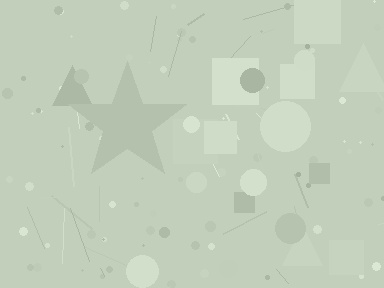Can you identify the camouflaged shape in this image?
The camouflaged shape is a star.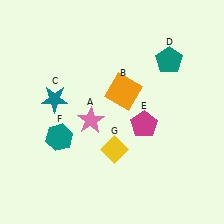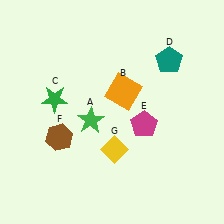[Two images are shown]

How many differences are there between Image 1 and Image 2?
There are 3 differences between the two images.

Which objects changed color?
A changed from pink to green. C changed from teal to green. F changed from teal to brown.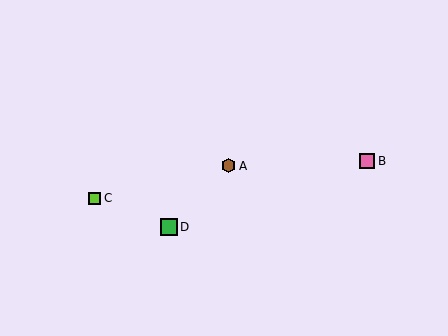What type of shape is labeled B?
Shape B is a pink square.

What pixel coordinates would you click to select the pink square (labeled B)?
Click at (367, 161) to select the pink square B.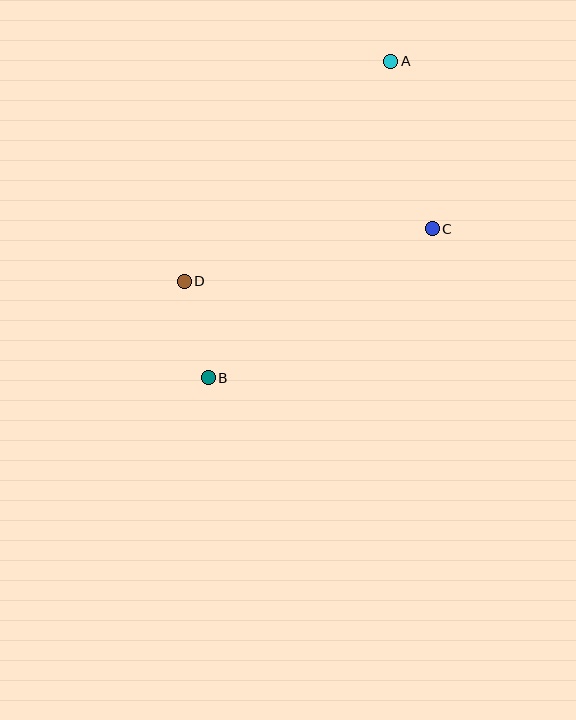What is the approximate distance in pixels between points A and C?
The distance between A and C is approximately 172 pixels.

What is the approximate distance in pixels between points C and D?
The distance between C and D is approximately 253 pixels.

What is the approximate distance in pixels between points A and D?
The distance between A and D is approximately 302 pixels.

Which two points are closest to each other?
Points B and D are closest to each other.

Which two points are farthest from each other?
Points A and B are farthest from each other.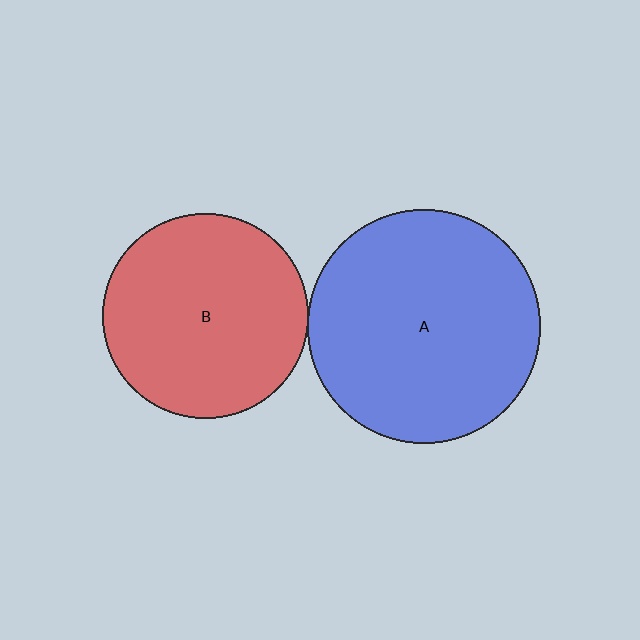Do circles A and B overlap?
Yes.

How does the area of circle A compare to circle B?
Approximately 1.3 times.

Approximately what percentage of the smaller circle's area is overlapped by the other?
Approximately 5%.